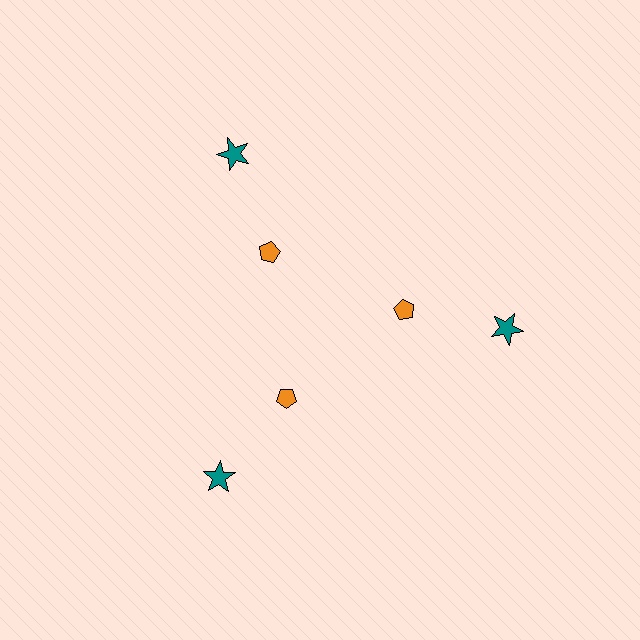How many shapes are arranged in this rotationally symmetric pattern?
There are 6 shapes, arranged in 3 groups of 2.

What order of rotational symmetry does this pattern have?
This pattern has 3-fold rotational symmetry.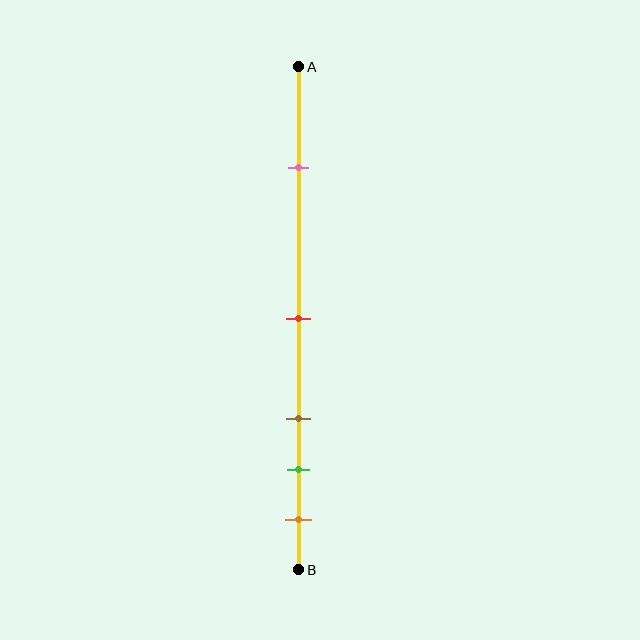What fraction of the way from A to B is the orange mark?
The orange mark is approximately 90% (0.9) of the way from A to B.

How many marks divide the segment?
There are 5 marks dividing the segment.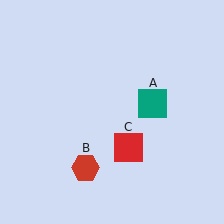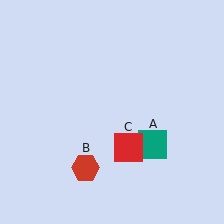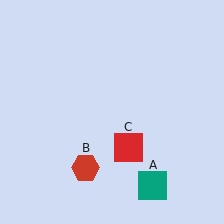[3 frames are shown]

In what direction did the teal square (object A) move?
The teal square (object A) moved down.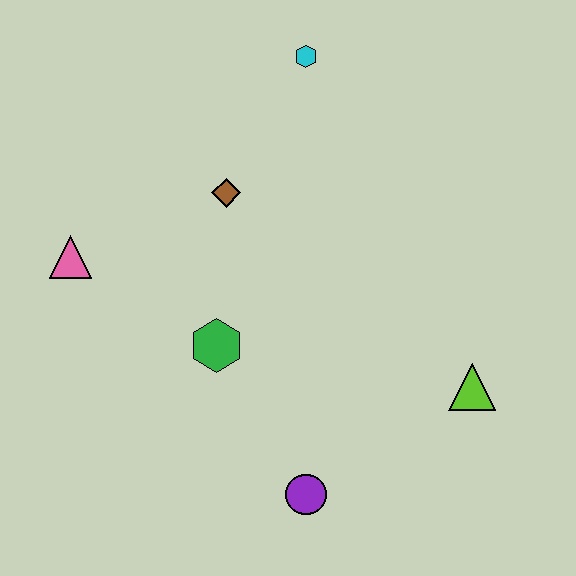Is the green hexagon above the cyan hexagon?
No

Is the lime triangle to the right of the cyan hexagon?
Yes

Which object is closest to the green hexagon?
The brown diamond is closest to the green hexagon.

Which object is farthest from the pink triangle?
The lime triangle is farthest from the pink triangle.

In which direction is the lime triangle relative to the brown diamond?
The lime triangle is to the right of the brown diamond.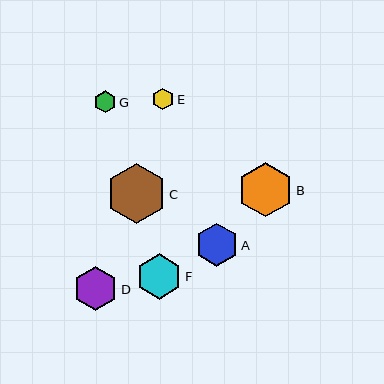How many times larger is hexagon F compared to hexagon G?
Hexagon F is approximately 2.0 times the size of hexagon G.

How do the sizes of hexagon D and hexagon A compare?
Hexagon D and hexagon A are approximately the same size.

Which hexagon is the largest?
Hexagon C is the largest with a size of approximately 60 pixels.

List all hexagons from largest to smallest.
From largest to smallest: C, B, F, D, A, G, E.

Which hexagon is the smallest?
Hexagon E is the smallest with a size of approximately 21 pixels.